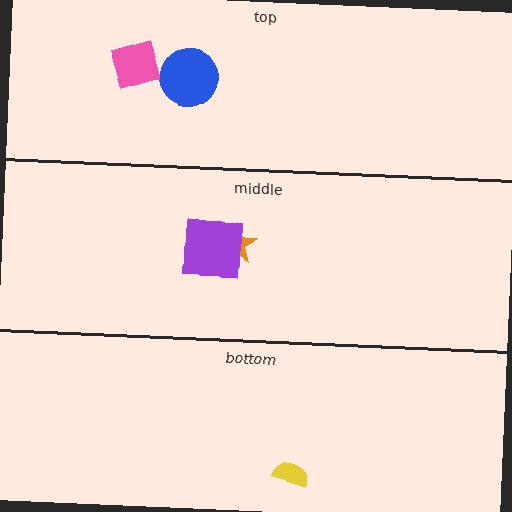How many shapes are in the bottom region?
1.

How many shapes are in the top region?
2.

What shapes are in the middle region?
The orange star, the purple square.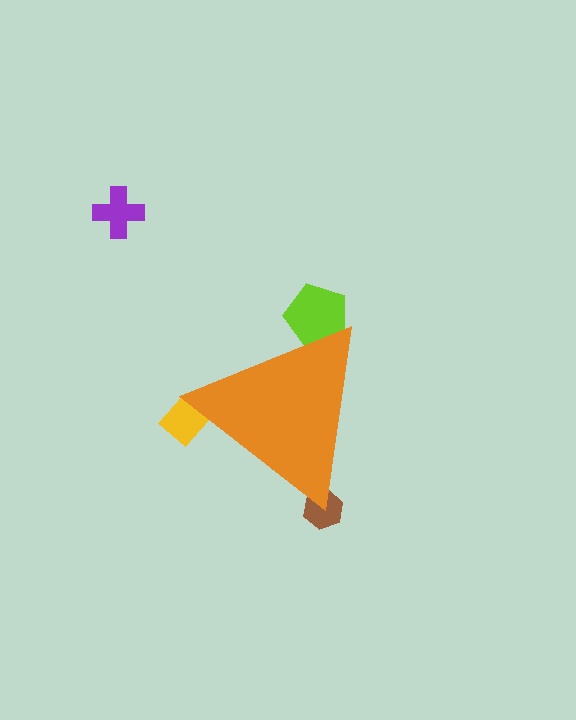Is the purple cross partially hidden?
No, the purple cross is fully visible.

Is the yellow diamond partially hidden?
Yes, the yellow diamond is partially hidden behind the orange triangle.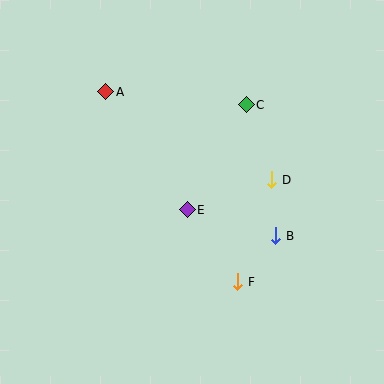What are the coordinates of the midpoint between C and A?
The midpoint between C and A is at (176, 98).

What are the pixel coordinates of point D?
Point D is at (272, 180).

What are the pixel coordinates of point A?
Point A is at (106, 92).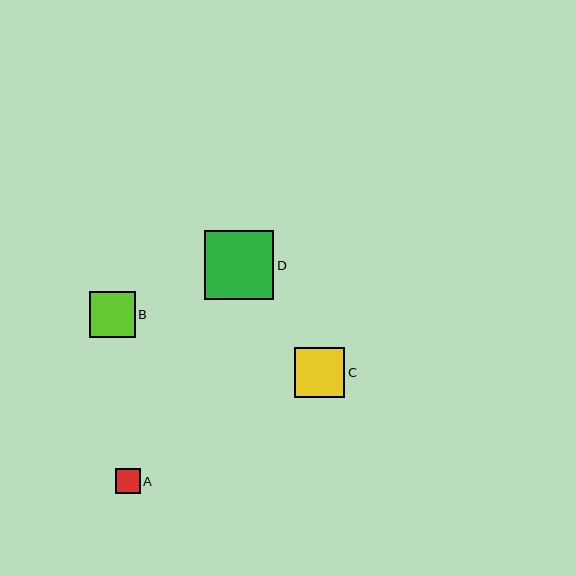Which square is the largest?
Square D is the largest with a size of approximately 69 pixels.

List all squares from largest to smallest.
From largest to smallest: D, C, B, A.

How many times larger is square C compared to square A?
Square C is approximately 2.0 times the size of square A.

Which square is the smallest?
Square A is the smallest with a size of approximately 25 pixels.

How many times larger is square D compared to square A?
Square D is approximately 2.8 times the size of square A.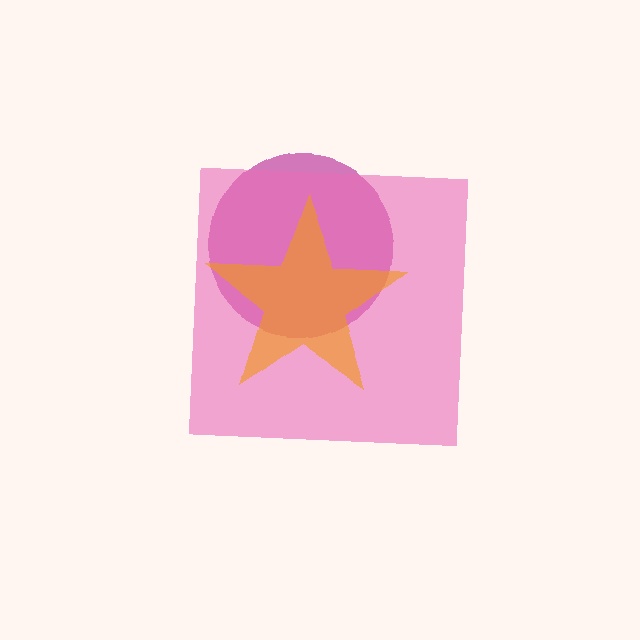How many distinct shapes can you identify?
There are 3 distinct shapes: a magenta circle, a pink square, an orange star.